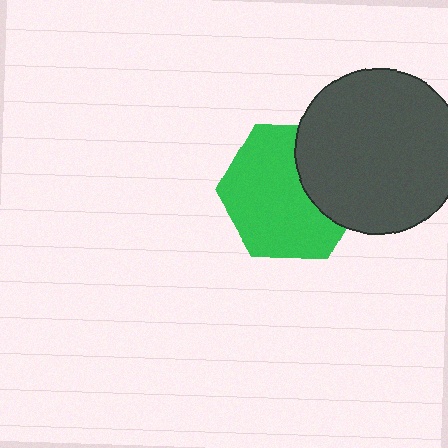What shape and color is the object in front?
The object in front is a dark gray circle.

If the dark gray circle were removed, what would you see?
You would see the complete green hexagon.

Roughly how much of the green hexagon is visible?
Most of it is visible (roughly 68%).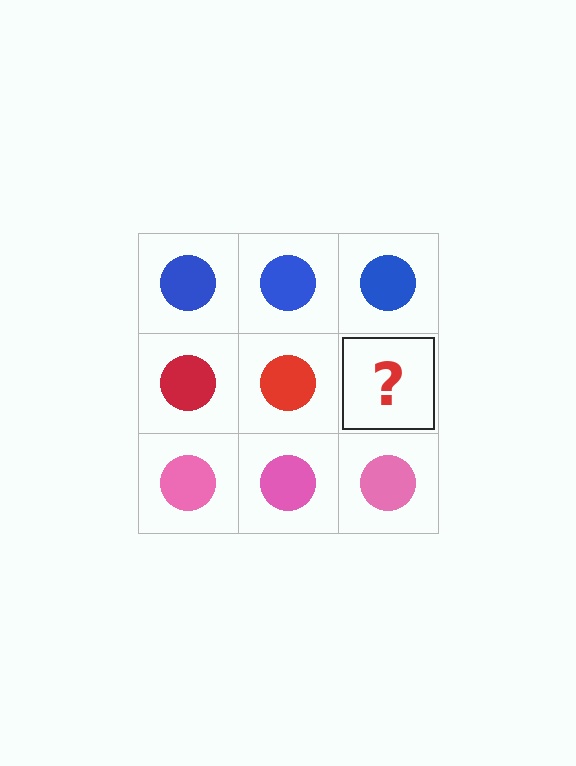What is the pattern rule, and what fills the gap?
The rule is that each row has a consistent color. The gap should be filled with a red circle.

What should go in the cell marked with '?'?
The missing cell should contain a red circle.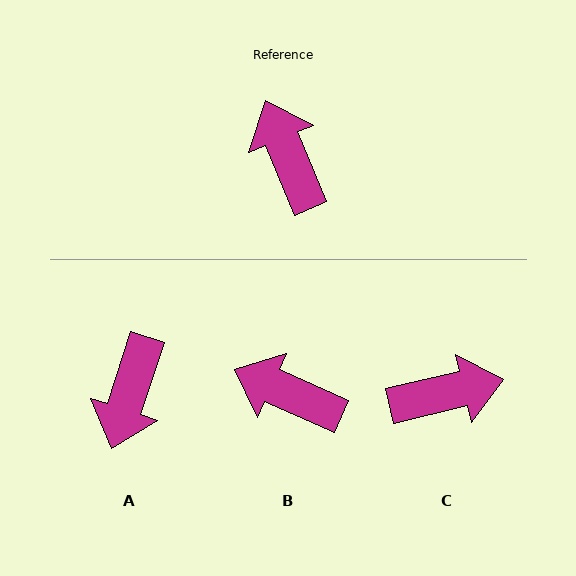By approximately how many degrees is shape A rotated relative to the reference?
Approximately 139 degrees counter-clockwise.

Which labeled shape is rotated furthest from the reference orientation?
A, about 139 degrees away.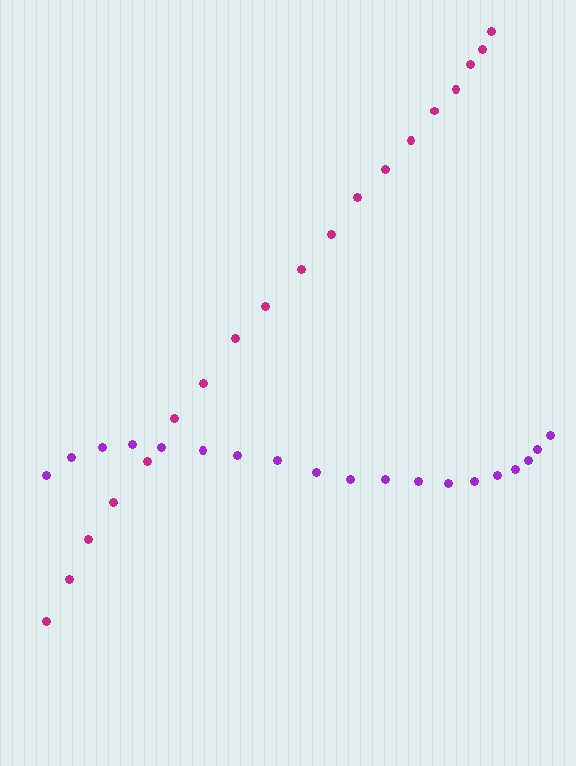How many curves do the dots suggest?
There are 2 distinct paths.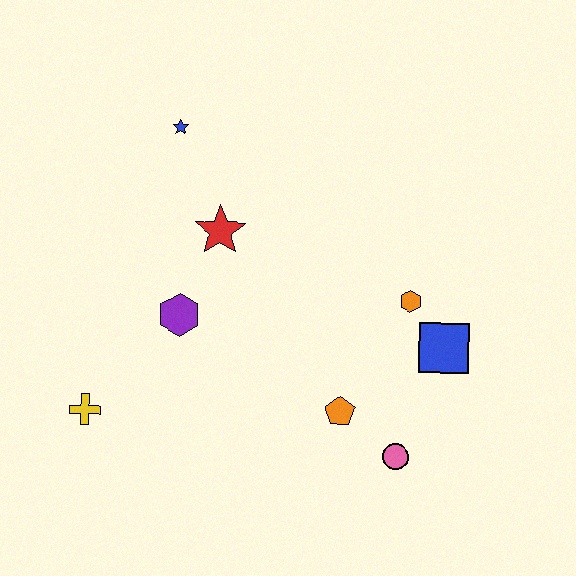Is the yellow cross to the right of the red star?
No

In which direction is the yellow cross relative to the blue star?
The yellow cross is below the blue star.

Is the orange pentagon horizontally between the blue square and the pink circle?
No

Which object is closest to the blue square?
The orange hexagon is closest to the blue square.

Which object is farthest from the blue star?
The pink circle is farthest from the blue star.